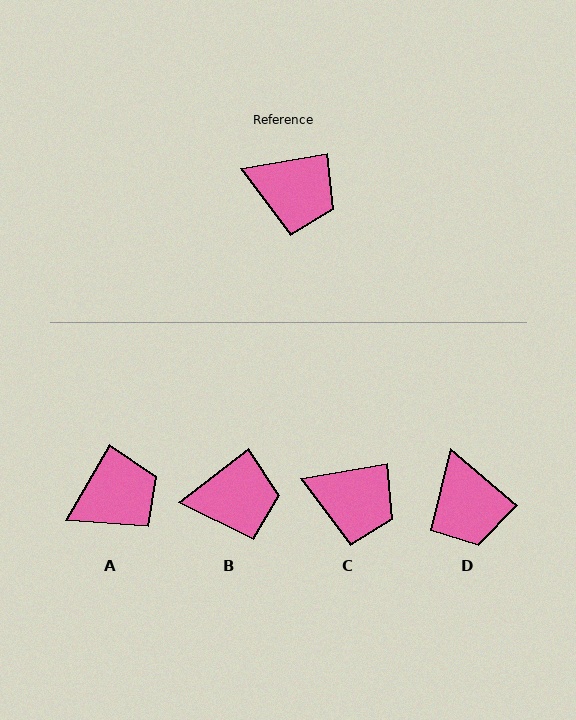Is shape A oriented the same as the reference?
No, it is off by about 50 degrees.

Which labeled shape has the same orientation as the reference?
C.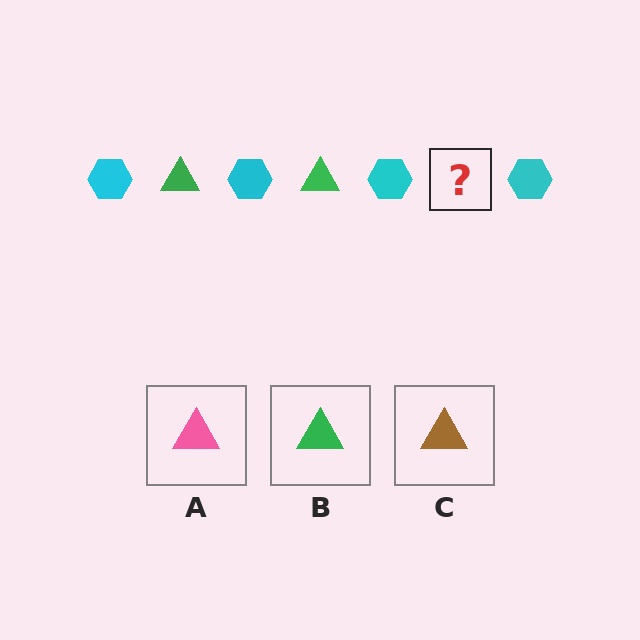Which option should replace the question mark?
Option B.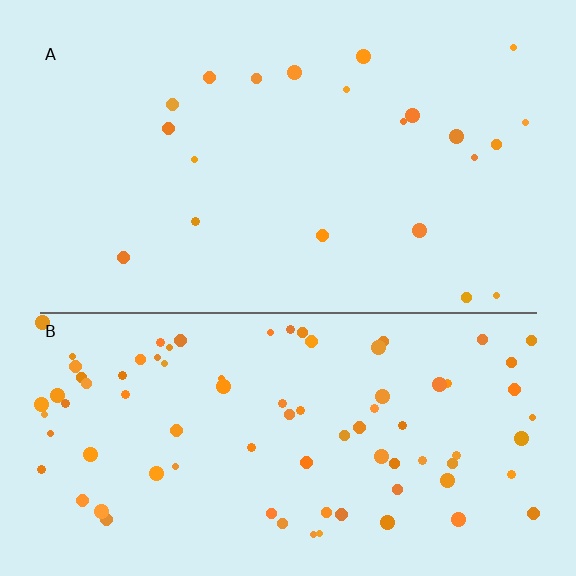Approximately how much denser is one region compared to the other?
Approximately 4.0× — region B over region A.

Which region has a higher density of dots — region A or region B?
B (the bottom).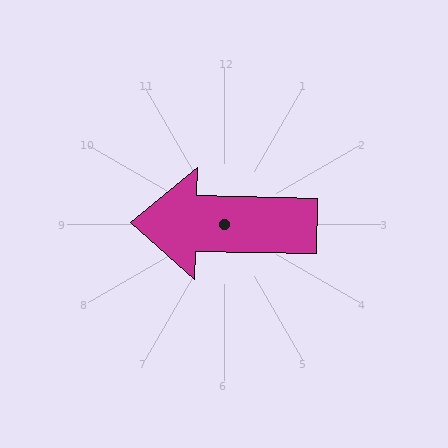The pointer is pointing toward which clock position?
Roughly 9 o'clock.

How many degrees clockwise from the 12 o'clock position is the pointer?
Approximately 271 degrees.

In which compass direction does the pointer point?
West.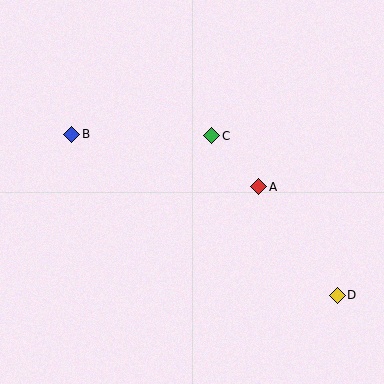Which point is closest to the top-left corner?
Point B is closest to the top-left corner.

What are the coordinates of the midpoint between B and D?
The midpoint between B and D is at (204, 215).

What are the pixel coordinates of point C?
Point C is at (212, 136).